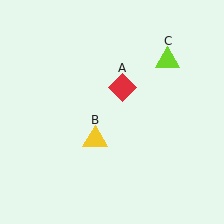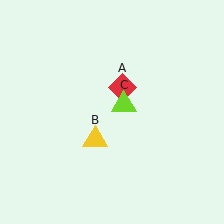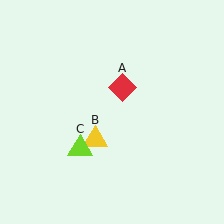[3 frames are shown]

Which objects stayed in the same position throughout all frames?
Red diamond (object A) and yellow triangle (object B) remained stationary.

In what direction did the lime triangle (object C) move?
The lime triangle (object C) moved down and to the left.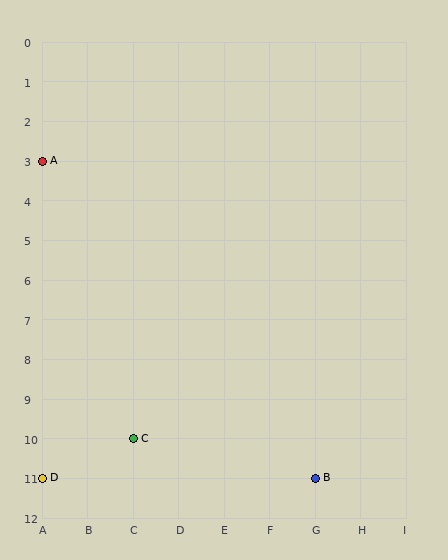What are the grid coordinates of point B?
Point B is at grid coordinates (G, 11).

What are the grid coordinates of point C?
Point C is at grid coordinates (C, 10).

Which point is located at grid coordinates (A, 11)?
Point D is at (A, 11).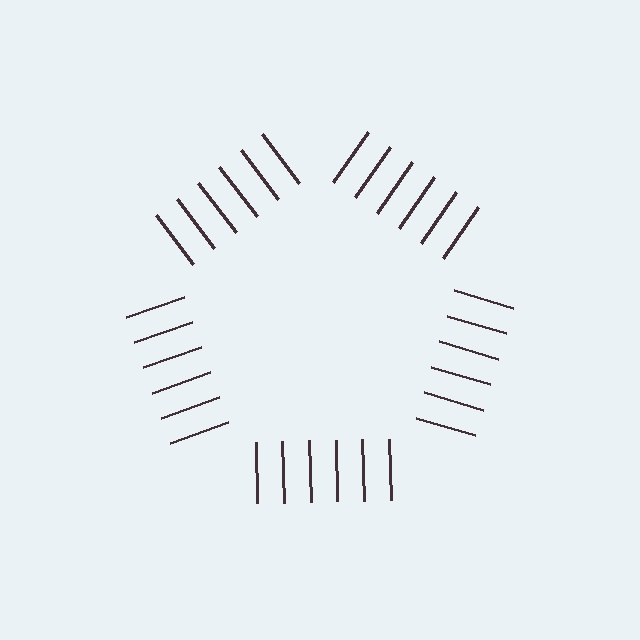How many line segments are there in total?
30 — 6 along each of the 5 edges.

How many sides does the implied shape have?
5 sides — the line-ends trace a pentagon.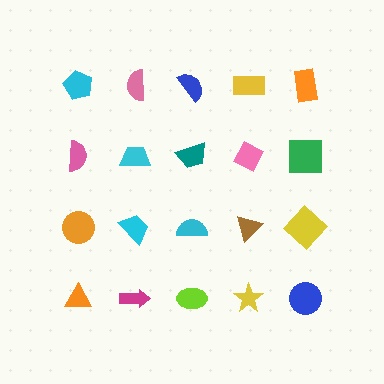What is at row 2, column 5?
A green square.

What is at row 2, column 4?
A pink diamond.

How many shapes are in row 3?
5 shapes.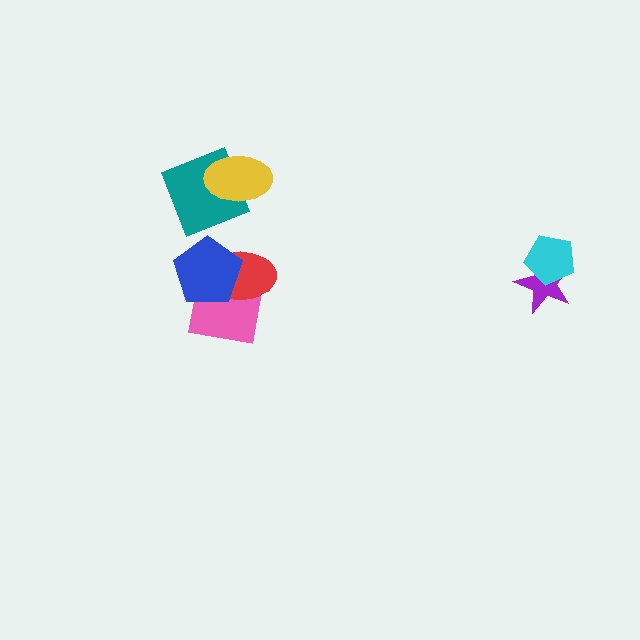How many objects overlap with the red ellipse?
2 objects overlap with the red ellipse.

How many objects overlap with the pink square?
2 objects overlap with the pink square.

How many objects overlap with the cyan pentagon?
1 object overlaps with the cyan pentagon.